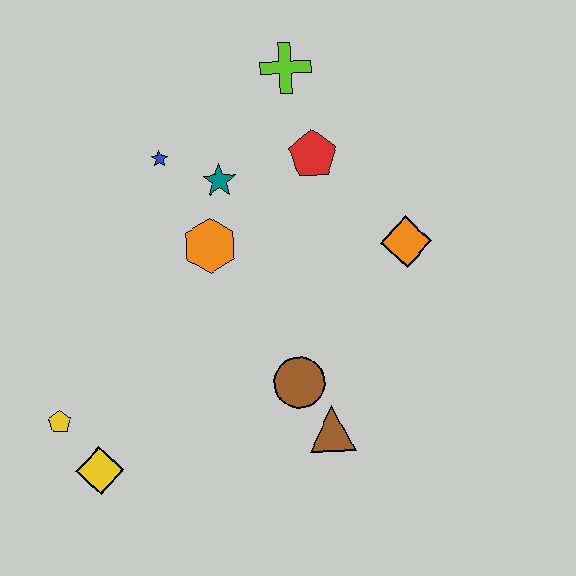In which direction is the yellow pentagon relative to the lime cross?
The yellow pentagon is below the lime cross.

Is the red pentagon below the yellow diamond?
No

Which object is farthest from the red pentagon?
The yellow diamond is farthest from the red pentagon.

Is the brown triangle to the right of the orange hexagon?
Yes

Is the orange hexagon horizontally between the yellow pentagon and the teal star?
Yes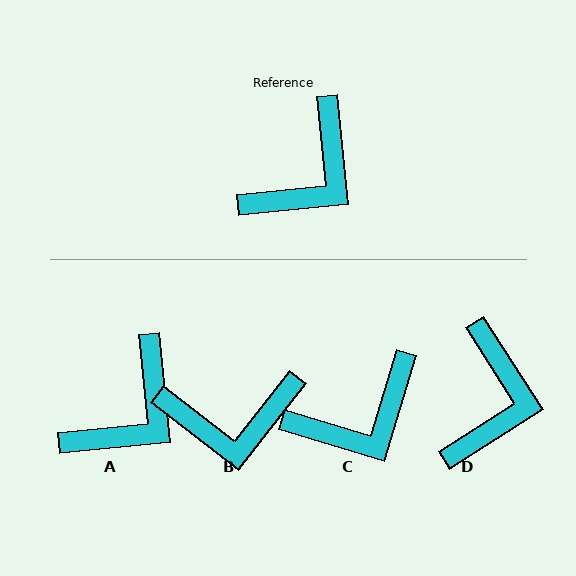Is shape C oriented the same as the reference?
No, it is off by about 23 degrees.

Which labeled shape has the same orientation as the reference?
A.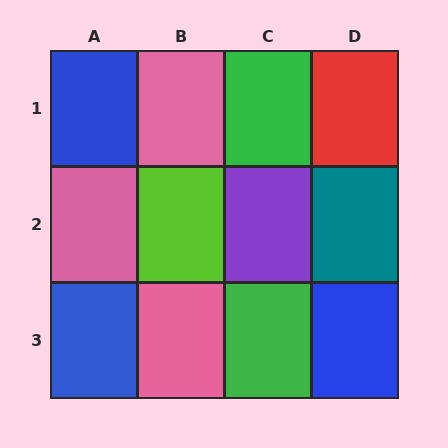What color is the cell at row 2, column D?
Teal.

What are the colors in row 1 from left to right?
Blue, pink, green, red.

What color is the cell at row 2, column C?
Purple.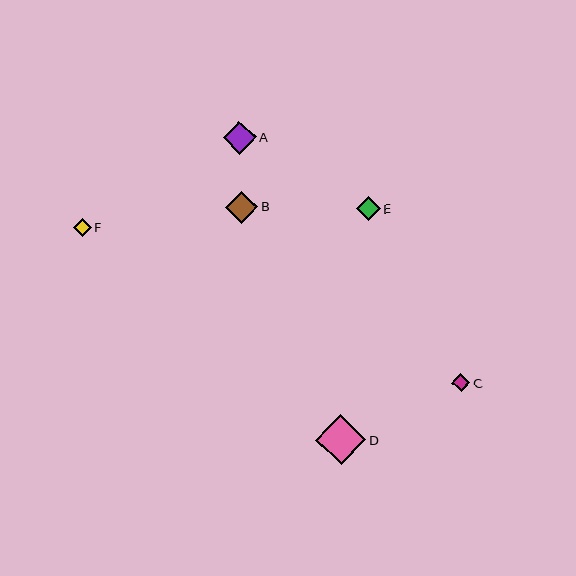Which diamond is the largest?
Diamond D is the largest with a size of approximately 50 pixels.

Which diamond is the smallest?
Diamond C is the smallest with a size of approximately 18 pixels.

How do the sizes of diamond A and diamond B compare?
Diamond A and diamond B are approximately the same size.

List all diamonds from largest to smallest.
From largest to smallest: D, A, B, E, F, C.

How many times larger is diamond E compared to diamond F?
Diamond E is approximately 1.3 times the size of diamond F.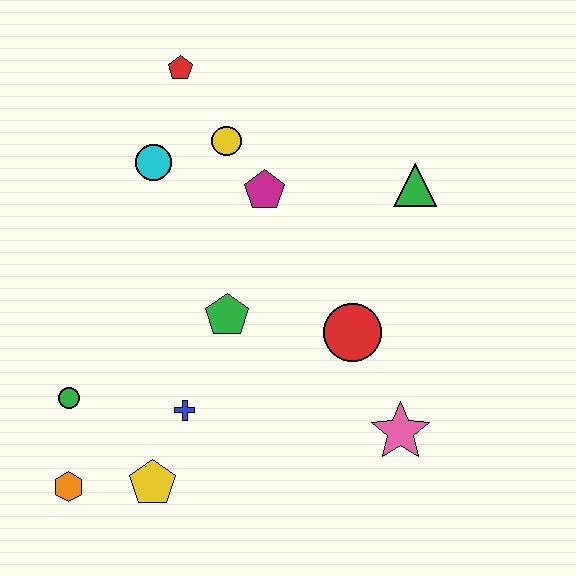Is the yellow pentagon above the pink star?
No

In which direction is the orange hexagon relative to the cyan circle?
The orange hexagon is below the cyan circle.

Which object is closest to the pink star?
The red circle is closest to the pink star.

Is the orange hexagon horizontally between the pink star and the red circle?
No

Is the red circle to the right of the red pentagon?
Yes